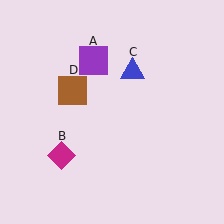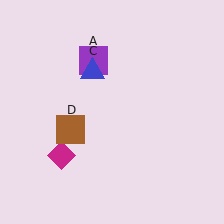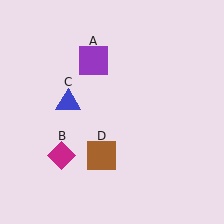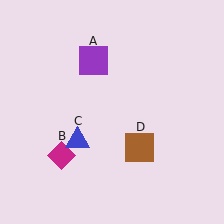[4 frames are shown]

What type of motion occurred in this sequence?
The blue triangle (object C), brown square (object D) rotated counterclockwise around the center of the scene.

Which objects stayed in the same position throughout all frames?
Purple square (object A) and magenta diamond (object B) remained stationary.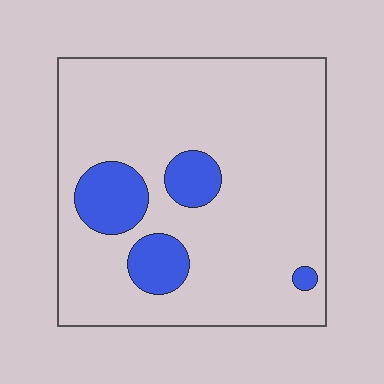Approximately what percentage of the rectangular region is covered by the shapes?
Approximately 15%.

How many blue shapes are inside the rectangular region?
4.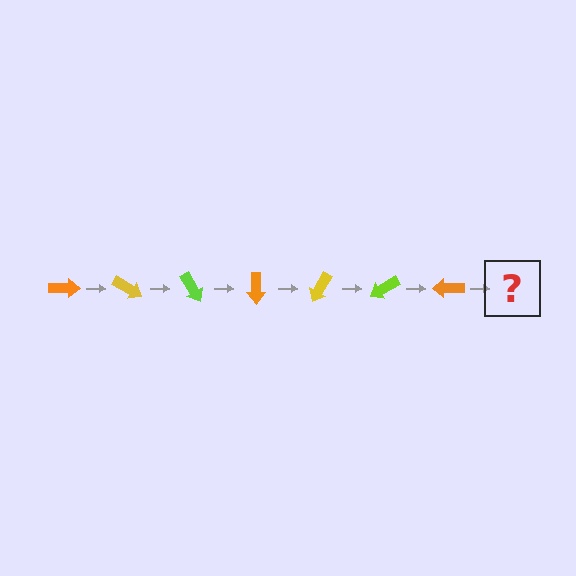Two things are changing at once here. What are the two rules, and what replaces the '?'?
The two rules are that it rotates 30 degrees each step and the color cycles through orange, yellow, and lime. The '?' should be a yellow arrow, rotated 210 degrees from the start.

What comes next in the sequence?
The next element should be a yellow arrow, rotated 210 degrees from the start.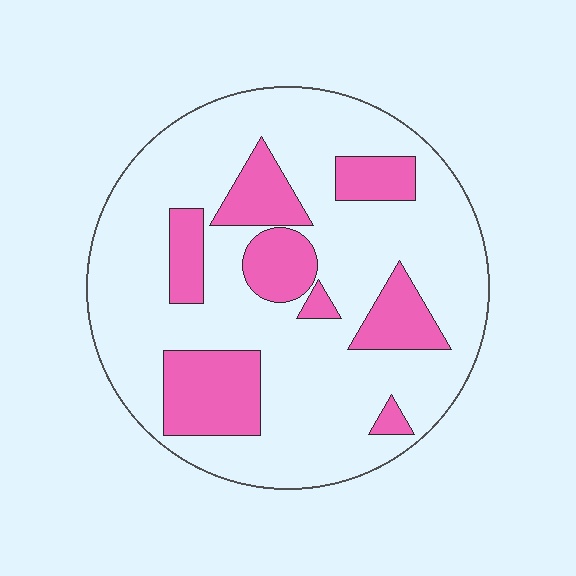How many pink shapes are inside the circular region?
8.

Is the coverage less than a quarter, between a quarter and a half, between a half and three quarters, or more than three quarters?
Less than a quarter.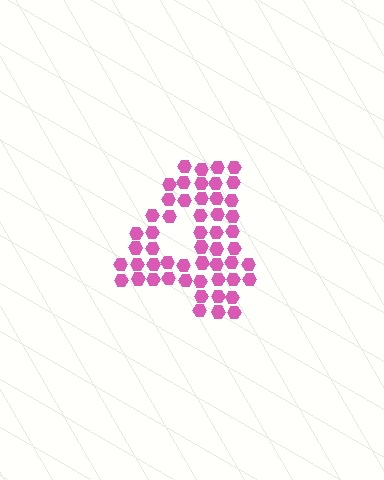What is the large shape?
The large shape is the digit 4.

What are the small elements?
The small elements are hexagons.